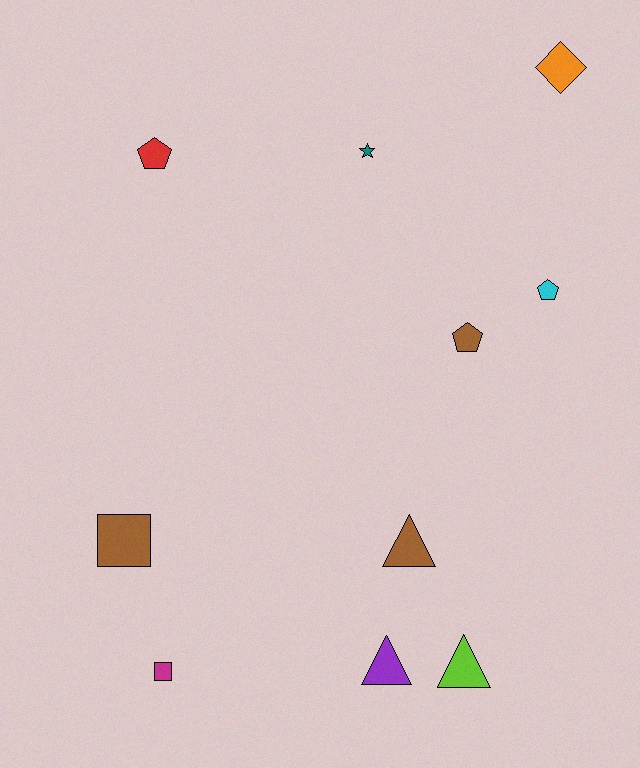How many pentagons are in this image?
There are 3 pentagons.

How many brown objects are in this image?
There are 3 brown objects.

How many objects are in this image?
There are 10 objects.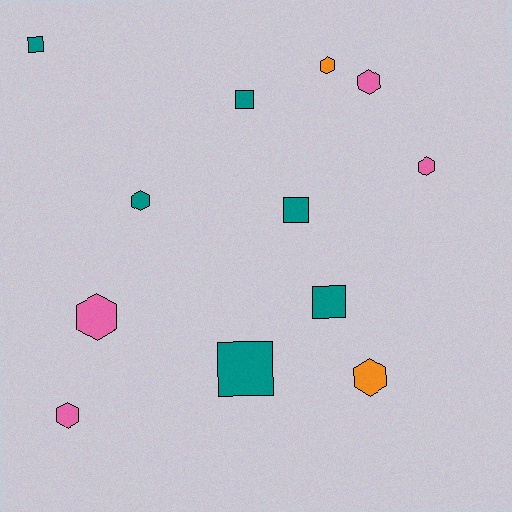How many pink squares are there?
There are no pink squares.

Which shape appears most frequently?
Hexagon, with 7 objects.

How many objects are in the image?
There are 12 objects.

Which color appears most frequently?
Teal, with 6 objects.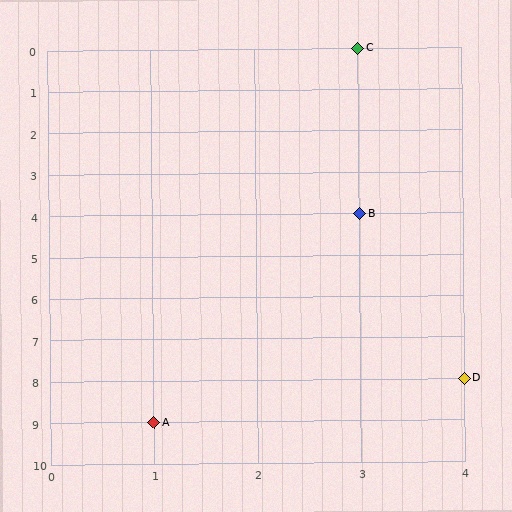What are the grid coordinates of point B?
Point B is at grid coordinates (3, 4).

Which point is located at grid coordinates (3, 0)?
Point C is at (3, 0).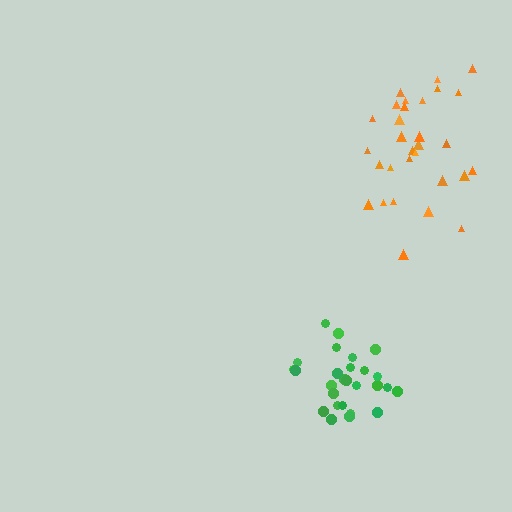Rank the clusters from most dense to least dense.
green, orange.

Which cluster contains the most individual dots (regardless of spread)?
Orange (30).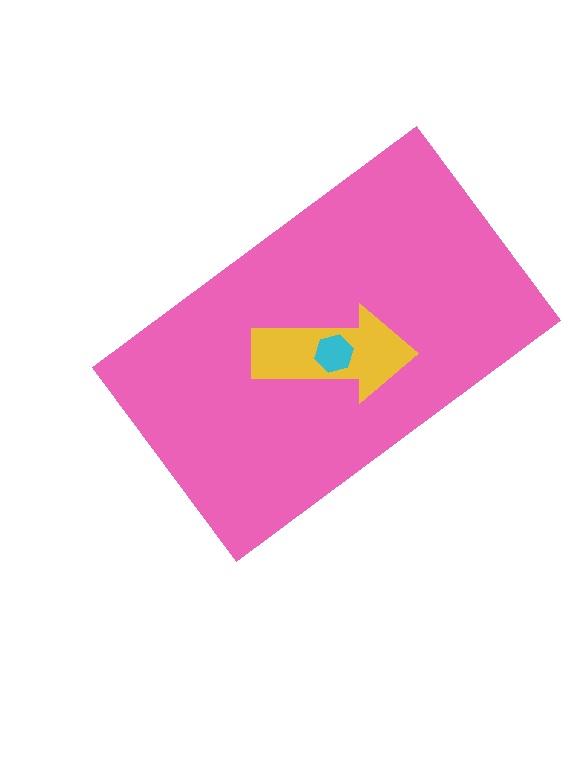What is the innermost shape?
The cyan hexagon.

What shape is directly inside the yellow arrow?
The cyan hexagon.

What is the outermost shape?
The pink rectangle.